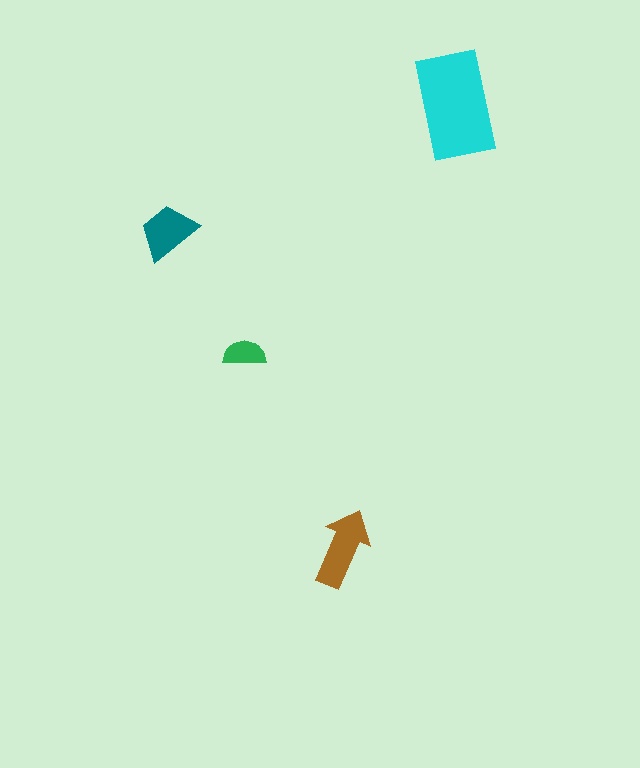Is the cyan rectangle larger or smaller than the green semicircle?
Larger.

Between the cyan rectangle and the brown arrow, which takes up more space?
The cyan rectangle.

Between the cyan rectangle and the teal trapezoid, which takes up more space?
The cyan rectangle.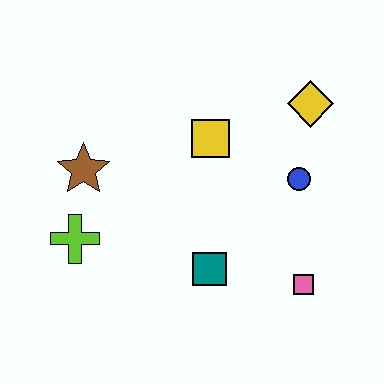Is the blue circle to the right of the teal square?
Yes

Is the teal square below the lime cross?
Yes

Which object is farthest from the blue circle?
The lime cross is farthest from the blue circle.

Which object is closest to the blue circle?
The yellow diamond is closest to the blue circle.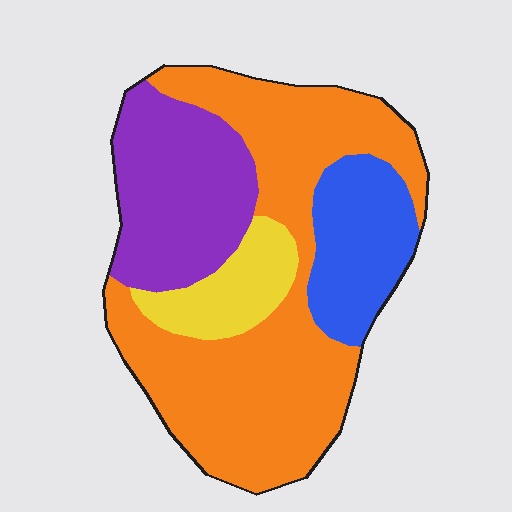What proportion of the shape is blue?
Blue covers 15% of the shape.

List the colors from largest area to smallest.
From largest to smallest: orange, purple, blue, yellow.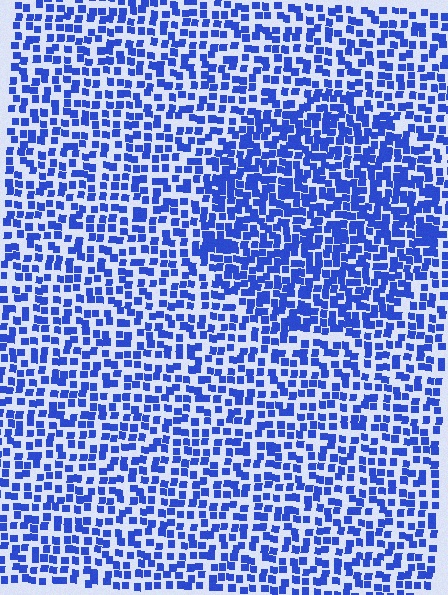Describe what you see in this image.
The image contains small blue elements arranged at two different densities. A circle-shaped region is visible where the elements are more densely packed than the surrounding area.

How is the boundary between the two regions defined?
The boundary is defined by a change in element density (approximately 1.6x ratio). All elements are the same color, size, and shape.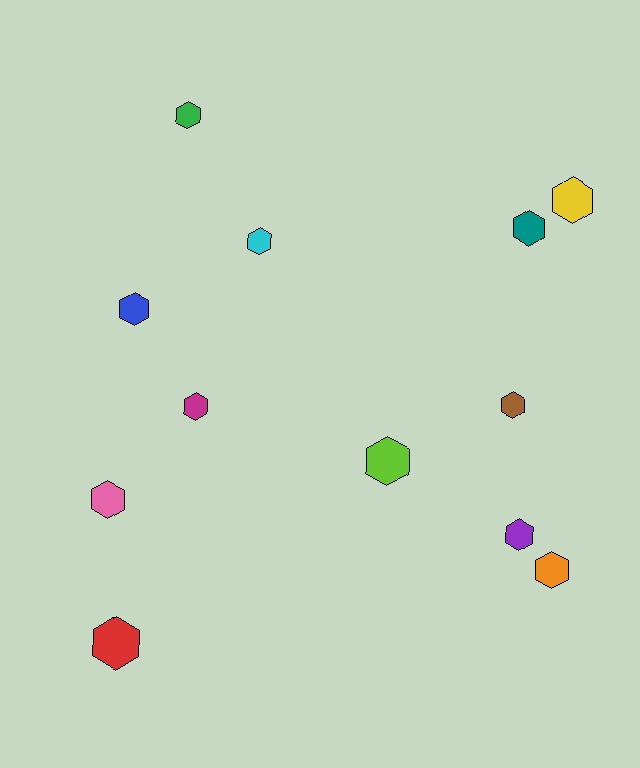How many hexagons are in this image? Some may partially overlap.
There are 12 hexagons.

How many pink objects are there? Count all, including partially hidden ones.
There is 1 pink object.